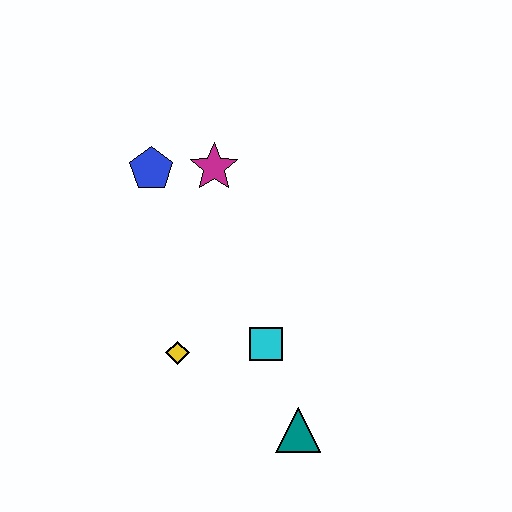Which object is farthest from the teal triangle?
The blue pentagon is farthest from the teal triangle.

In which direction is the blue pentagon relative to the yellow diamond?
The blue pentagon is above the yellow diamond.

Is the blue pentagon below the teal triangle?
No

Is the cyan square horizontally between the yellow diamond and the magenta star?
No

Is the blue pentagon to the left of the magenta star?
Yes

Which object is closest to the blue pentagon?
The magenta star is closest to the blue pentagon.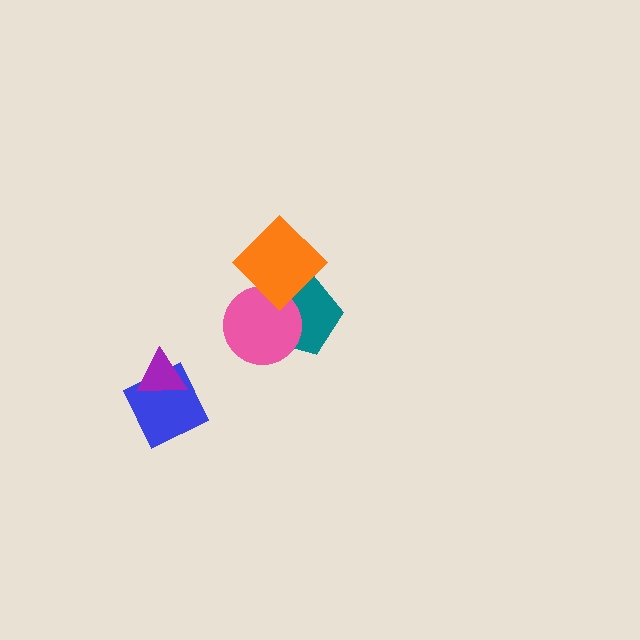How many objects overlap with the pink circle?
2 objects overlap with the pink circle.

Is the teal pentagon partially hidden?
Yes, it is partially covered by another shape.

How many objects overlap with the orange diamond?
2 objects overlap with the orange diamond.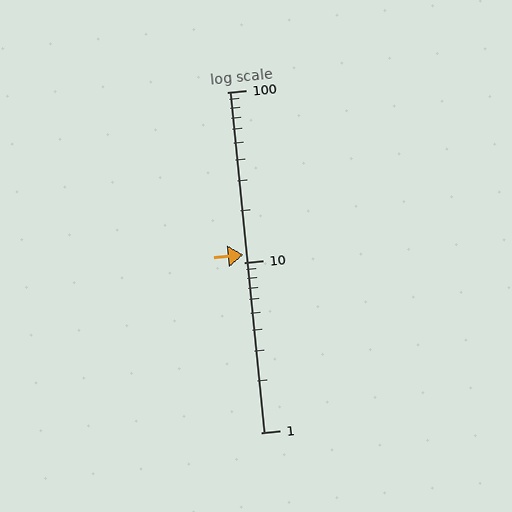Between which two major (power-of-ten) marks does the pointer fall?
The pointer is between 10 and 100.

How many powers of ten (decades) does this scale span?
The scale spans 2 decades, from 1 to 100.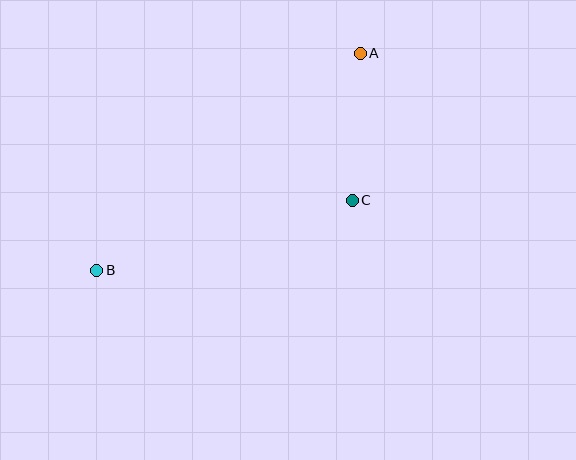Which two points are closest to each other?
Points A and C are closest to each other.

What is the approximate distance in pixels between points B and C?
The distance between B and C is approximately 265 pixels.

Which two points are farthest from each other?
Points A and B are farthest from each other.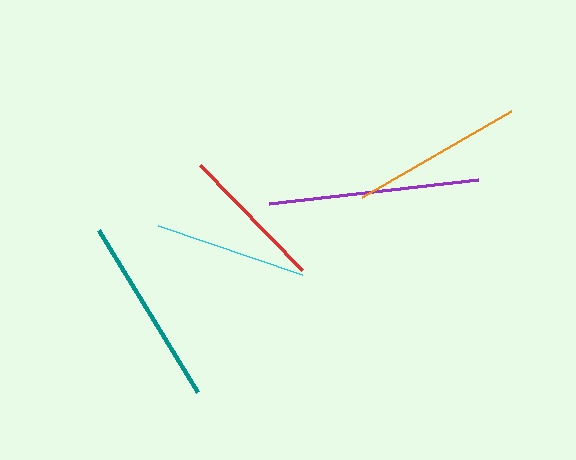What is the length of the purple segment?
The purple segment is approximately 211 pixels long.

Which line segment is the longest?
The purple line is the longest at approximately 211 pixels.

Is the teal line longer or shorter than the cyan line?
The teal line is longer than the cyan line.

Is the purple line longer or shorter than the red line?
The purple line is longer than the red line.